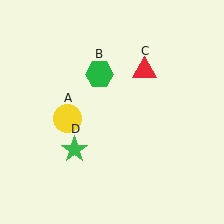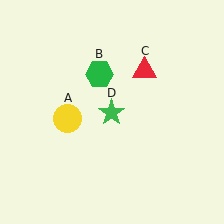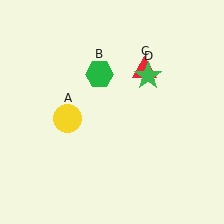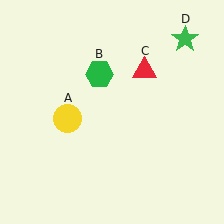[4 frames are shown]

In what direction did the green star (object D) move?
The green star (object D) moved up and to the right.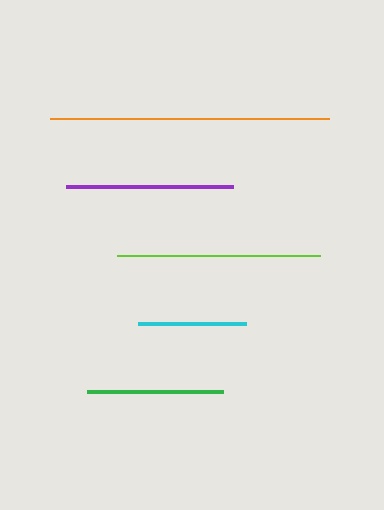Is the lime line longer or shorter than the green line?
The lime line is longer than the green line.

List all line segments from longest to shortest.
From longest to shortest: orange, lime, purple, green, cyan.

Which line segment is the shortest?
The cyan line is the shortest at approximately 109 pixels.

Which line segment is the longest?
The orange line is the longest at approximately 279 pixels.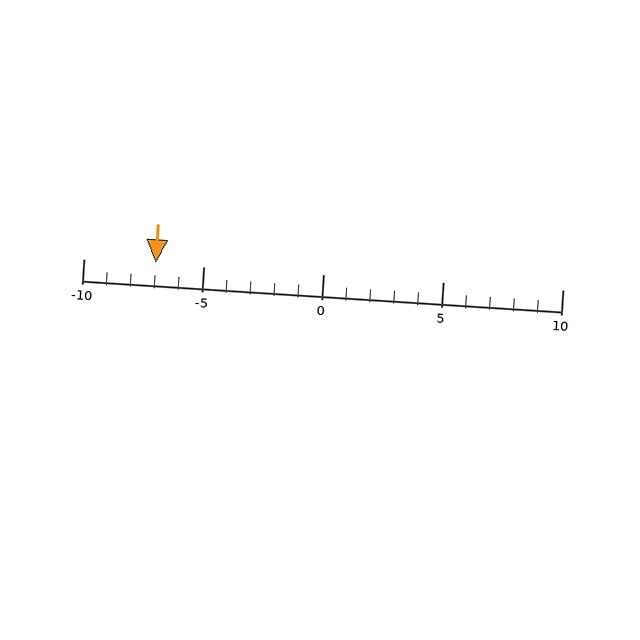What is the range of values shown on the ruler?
The ruler shows values from -10 to 10.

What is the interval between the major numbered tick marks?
The major tick marks are spaced 5 units apart.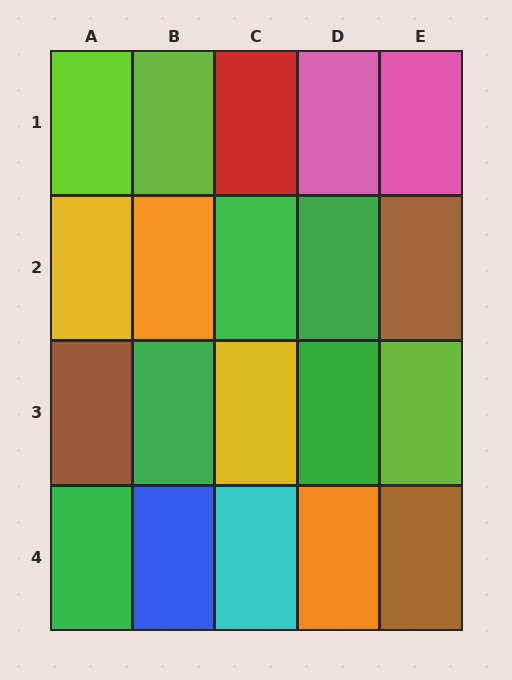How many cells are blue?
1 cell is blue.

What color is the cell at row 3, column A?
Brown.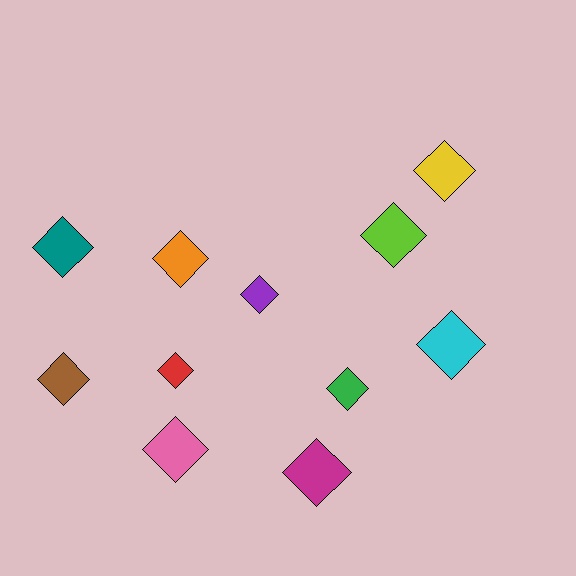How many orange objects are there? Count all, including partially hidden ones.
There is 1 orange object.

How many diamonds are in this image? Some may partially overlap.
There are 11 diamonds.